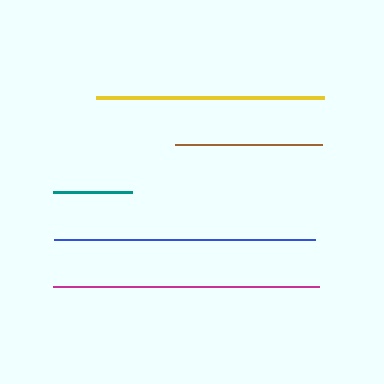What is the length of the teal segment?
The teal segment is approximately 79 pixels long.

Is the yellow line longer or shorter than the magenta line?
The magenta line is longer than the yellow line.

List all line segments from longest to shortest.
From longest to shortest: magenta, blue, yellow, brown, teal.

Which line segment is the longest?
The magenta line is the longest at approximately 266 pixels.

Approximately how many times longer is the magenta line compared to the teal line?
The magenta line is approximately 3.4 times the length of the teal line.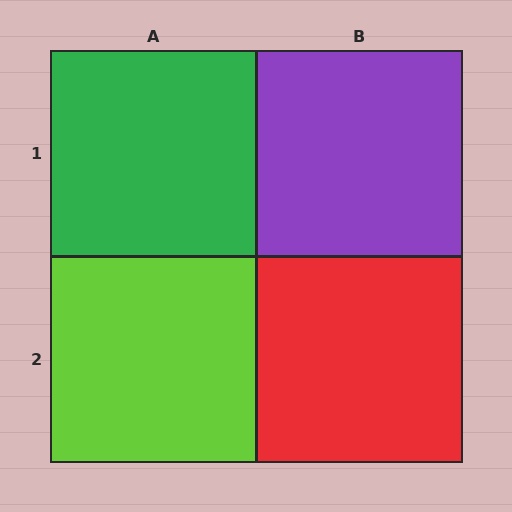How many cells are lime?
1 cell is lime.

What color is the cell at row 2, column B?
Red.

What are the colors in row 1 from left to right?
Green, purple.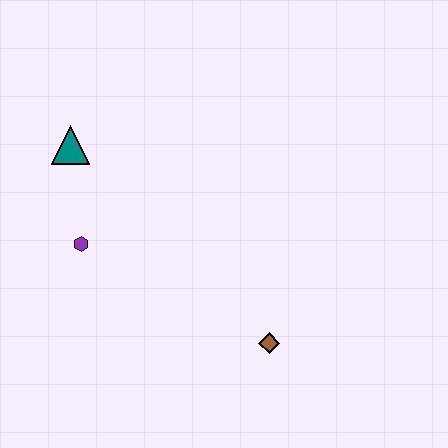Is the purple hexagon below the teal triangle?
Yes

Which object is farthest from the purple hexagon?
The brown diamond is farthest from the purple hexagon.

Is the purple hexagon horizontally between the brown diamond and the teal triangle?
Yes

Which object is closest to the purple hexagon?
The teal triangle is closest to the purple hexagon.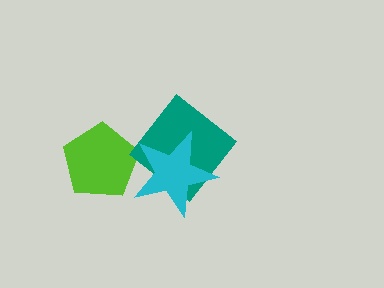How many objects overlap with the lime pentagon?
1 object overlaps with the lime pentagon.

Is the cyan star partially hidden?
No, no other shape covers it.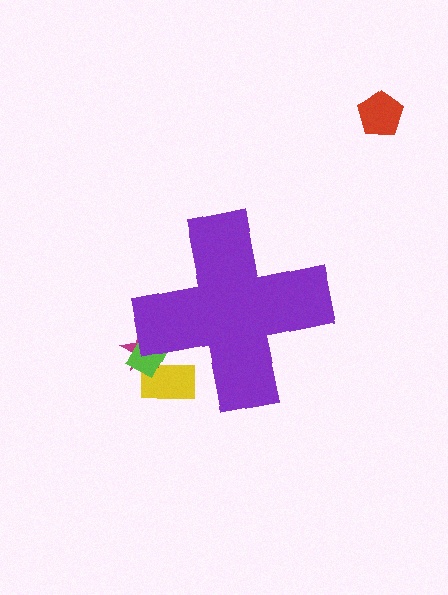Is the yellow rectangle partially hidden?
Yes, the yellow rectangle is partially hidden behind the purple cross.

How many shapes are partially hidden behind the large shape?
3 shapes are partially hidden.